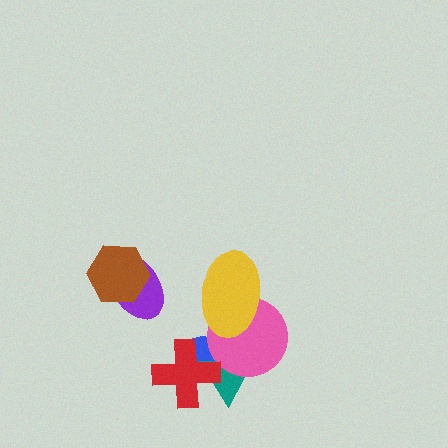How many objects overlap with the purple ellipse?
1 object overlaps with the purple ellipse.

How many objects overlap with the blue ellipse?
4 objects overlap with the blue ellipse.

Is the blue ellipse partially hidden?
Yes, it is partially covered by another shape.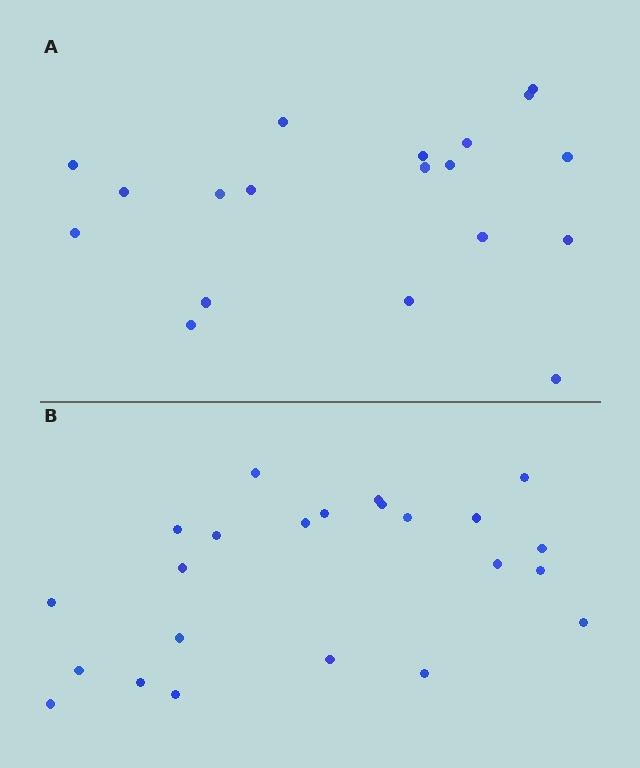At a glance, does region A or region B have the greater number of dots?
Region B (the bottom region) has more dots.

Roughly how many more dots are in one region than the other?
Region B has about 4 more dots than region A.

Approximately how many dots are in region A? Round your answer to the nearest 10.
About 20 dots. (The exact count is 19, which rounds to 20.)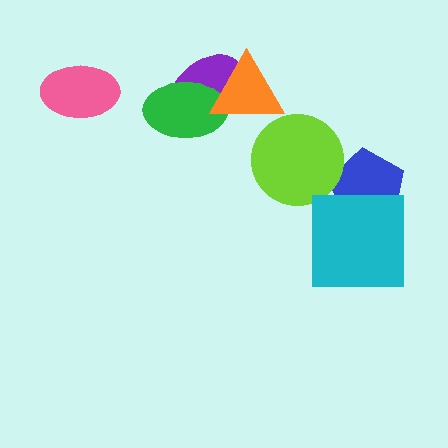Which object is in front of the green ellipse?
The orange triangle is in front of the green ellipse.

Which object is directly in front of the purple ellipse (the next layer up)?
The green ellipse is directly in front of the purple ellipse.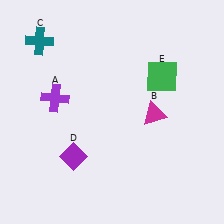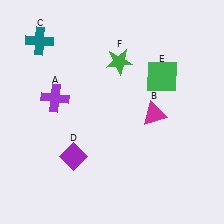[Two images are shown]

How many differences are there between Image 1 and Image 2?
There is 1 difference between the two images.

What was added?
A green star (F) was added in Image 2.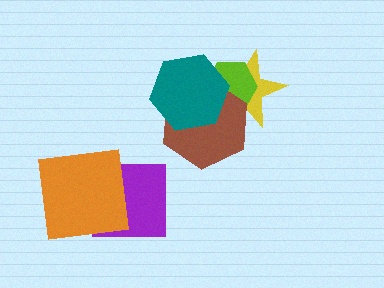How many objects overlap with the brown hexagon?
3 objects overlap with the brown hexagon.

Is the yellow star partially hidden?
Yes, it is partially covered by another shape.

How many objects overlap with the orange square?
1 object overlaps with the orange square.